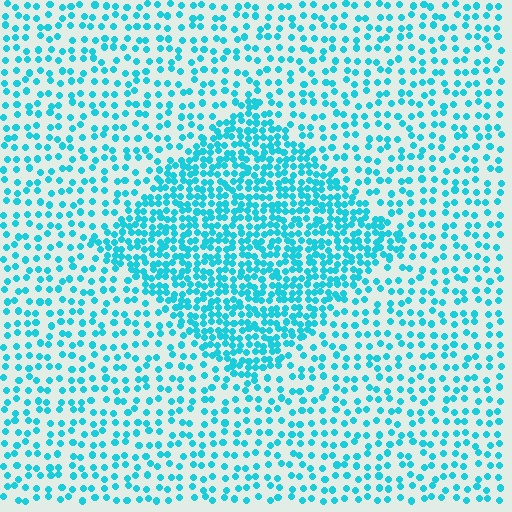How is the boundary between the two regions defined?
The boundary is defined by a change in element density (approximately 2.2x ratio). All elements are the same color, size, and shape.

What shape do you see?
I see a diamond.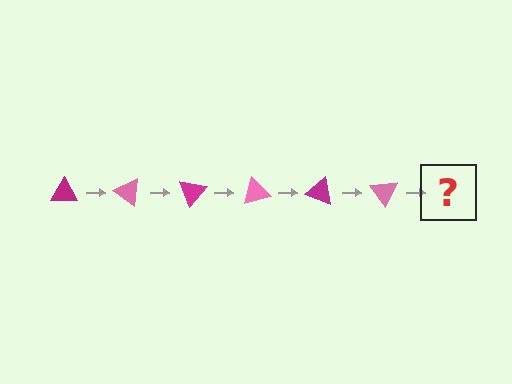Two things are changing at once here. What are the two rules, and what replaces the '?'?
The two rules are that it rotates 35 degrees each step and the color cycles through magenta and pink. The '?' should be a magenta triangle, rotated 210 degrees from the start.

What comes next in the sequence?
The next element should be a magenta triangle, rotated 210 degrees from the start.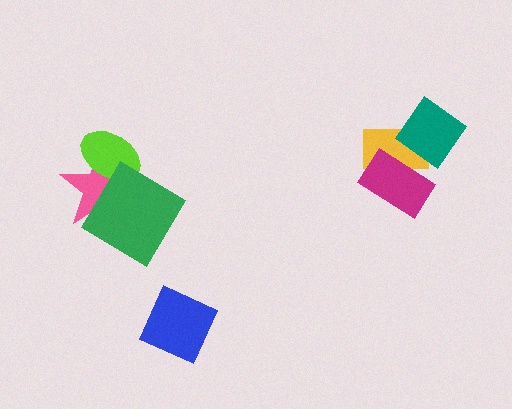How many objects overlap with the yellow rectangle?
2 objects overlap with the yellow rectangle.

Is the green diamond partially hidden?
No, no other shape covers it.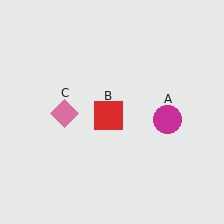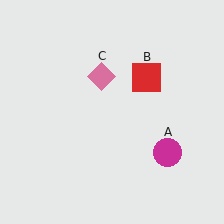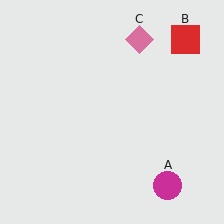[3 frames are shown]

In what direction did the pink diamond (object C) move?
The pink diamond (object C) moved up and to the right.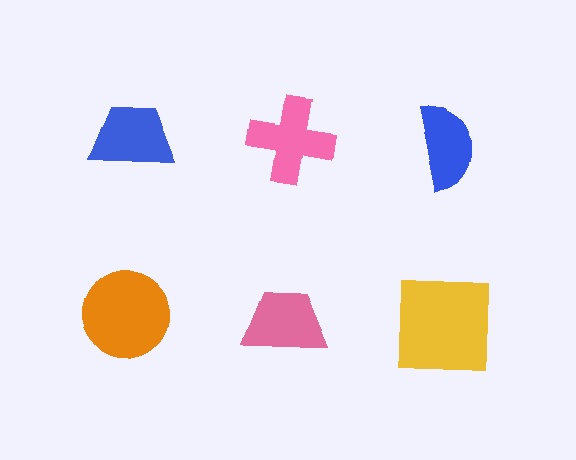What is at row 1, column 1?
A blue trapezoid.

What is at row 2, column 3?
A yellow square.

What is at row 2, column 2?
A pink trapezoid.